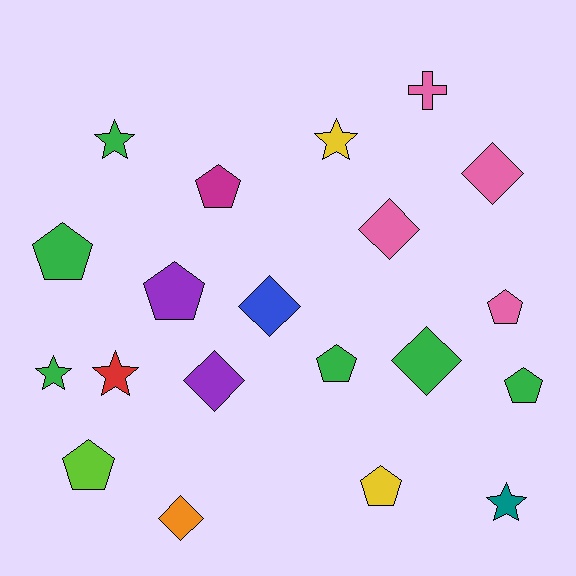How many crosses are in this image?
There is 1 cross.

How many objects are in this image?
There are 20 objects.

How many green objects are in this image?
There are 6 green objects.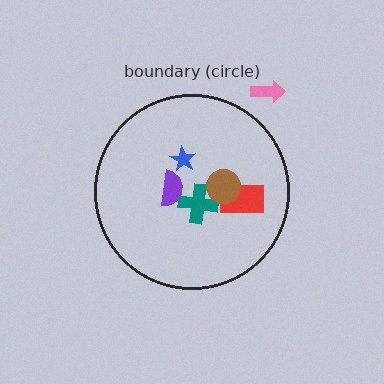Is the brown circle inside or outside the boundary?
Inside.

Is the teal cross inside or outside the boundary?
Inside.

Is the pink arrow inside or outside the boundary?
Outside.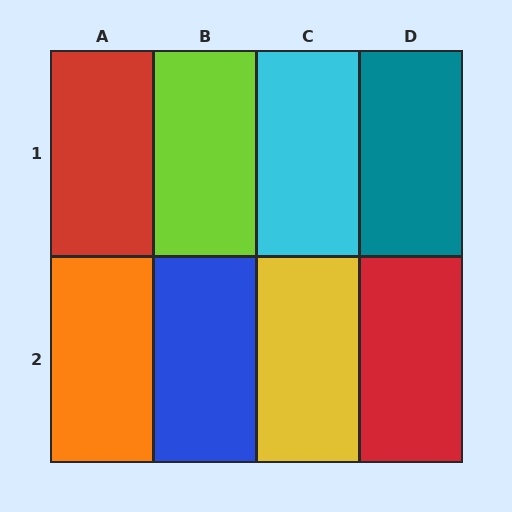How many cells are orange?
1 cell is orange.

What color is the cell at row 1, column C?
Cyan.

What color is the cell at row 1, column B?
Lime.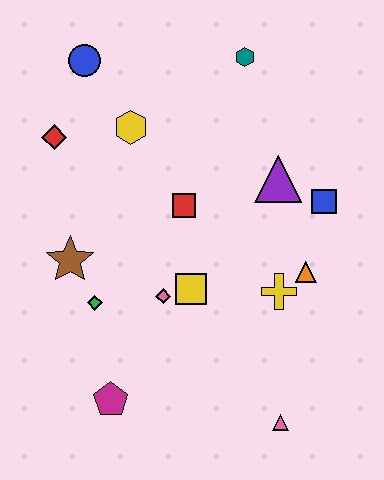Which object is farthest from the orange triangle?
The blue circle is farthest from the orange triangle.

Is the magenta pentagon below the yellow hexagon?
Yes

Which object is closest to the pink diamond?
The yellow square is closest to the pink diamond.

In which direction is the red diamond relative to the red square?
The red diamond is to the left of the red square.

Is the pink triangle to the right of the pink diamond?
Yes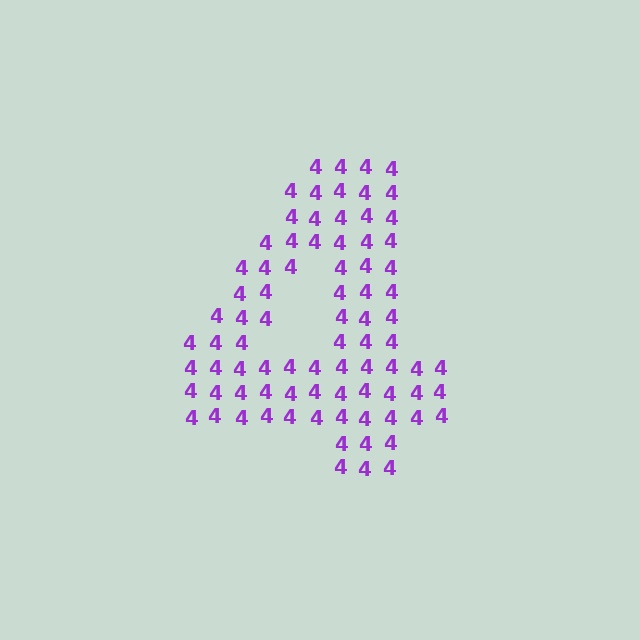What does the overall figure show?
The overall figure shows the digit 4.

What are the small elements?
The small elements are digit 4's.